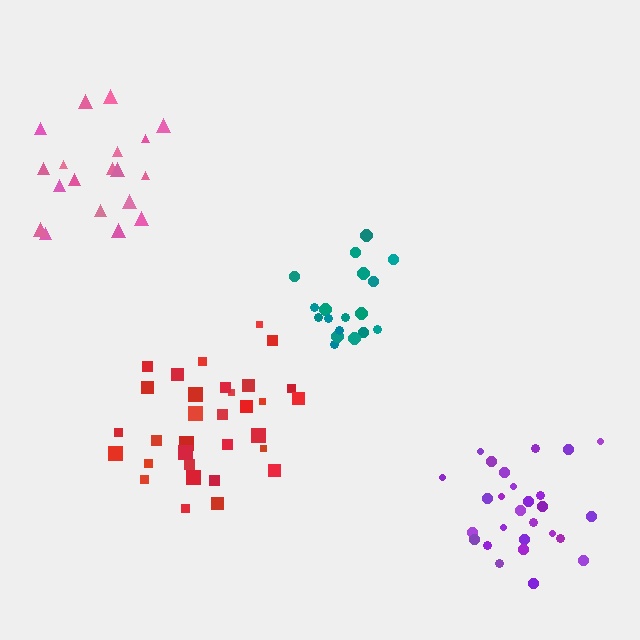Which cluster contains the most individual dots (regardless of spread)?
Red (32).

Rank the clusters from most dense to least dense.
teal, purple, red, pink.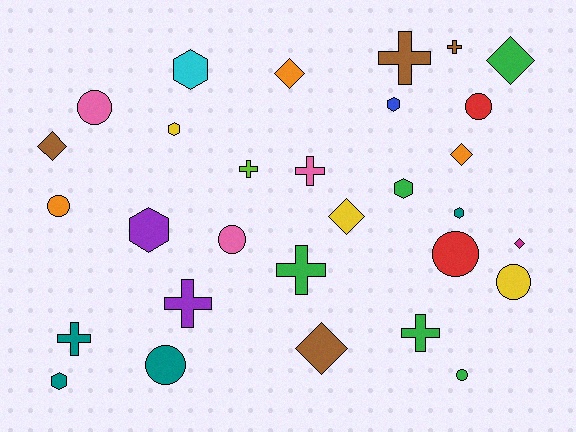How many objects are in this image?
There are 30 objects.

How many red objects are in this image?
There are 2 red objects.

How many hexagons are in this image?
There are 7 hexagons.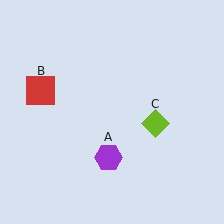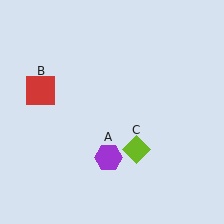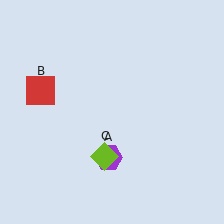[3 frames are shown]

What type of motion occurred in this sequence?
The lime diamond (object C) rotated clockwise around the center of the scene.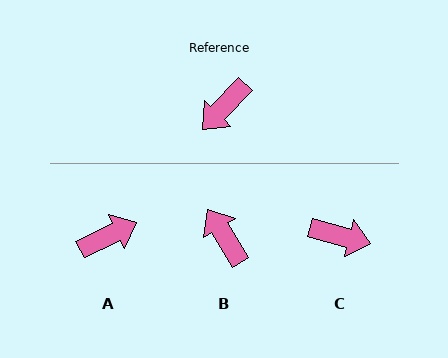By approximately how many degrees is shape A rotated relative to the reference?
Approximately 160 degrees counter-clockwise.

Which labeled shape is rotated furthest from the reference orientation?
A, about 160 degrees away.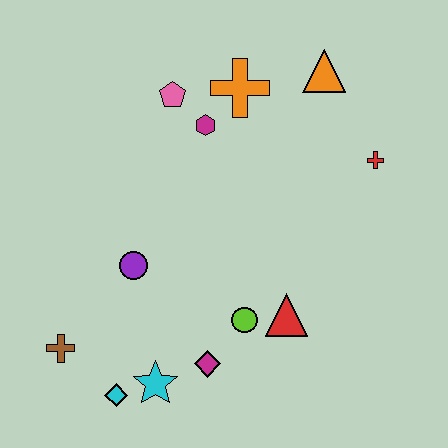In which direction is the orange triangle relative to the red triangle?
The orange triangle is above the red triangle.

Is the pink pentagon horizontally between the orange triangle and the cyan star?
Yes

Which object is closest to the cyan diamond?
The cyan star is closest to the cyan diamond.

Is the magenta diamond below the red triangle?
Yes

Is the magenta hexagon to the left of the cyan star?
No